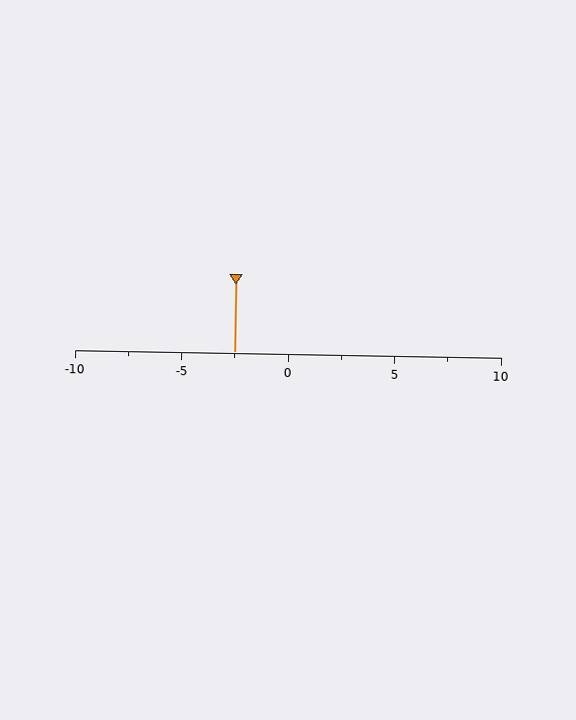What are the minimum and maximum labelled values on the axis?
The axis runs from -10 to 10.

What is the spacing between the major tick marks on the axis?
The major ticks are spaced 5 apart.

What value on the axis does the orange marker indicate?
The marker indicates approximately -2.5.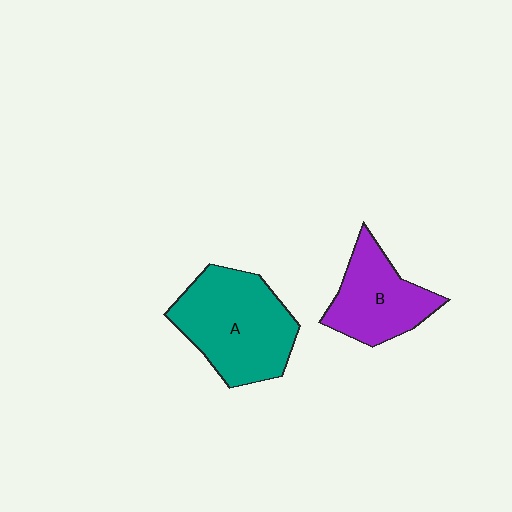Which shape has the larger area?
Shape A (teal).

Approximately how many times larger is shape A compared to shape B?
Approximately 1.4 times.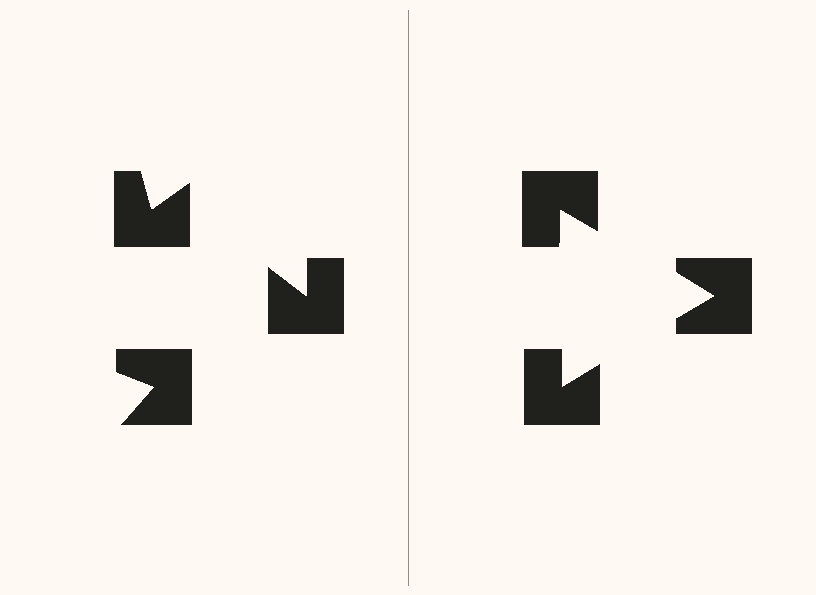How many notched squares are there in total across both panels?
6 — 3 on each side.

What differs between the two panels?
The notched squares are positioned identically on both sides; only the wedge orientations differ. On the right they align to a triangle; on the left they are misaligned.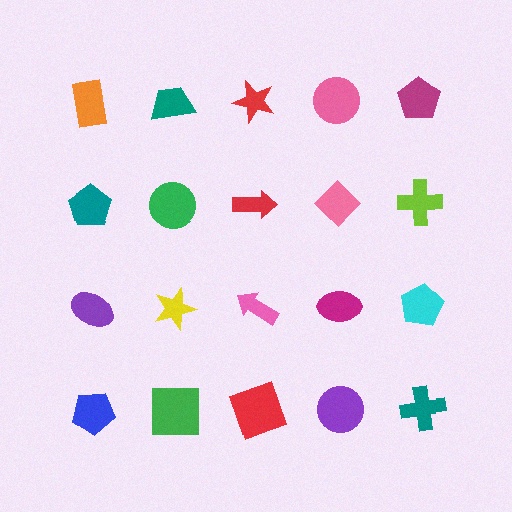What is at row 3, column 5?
A cyan pentagon.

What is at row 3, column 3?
A pink arrow.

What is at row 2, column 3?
A red arrow.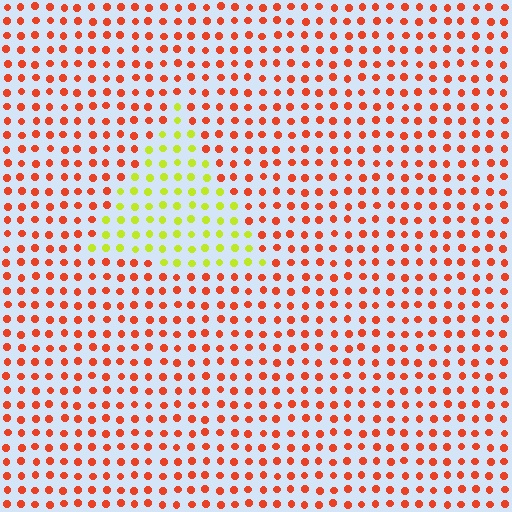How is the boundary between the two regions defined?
The boundary is defined purely by a slight shift in hue (about 65 degrees). Spacing, size, and orientation are identical on both sides.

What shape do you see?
I see a triangle.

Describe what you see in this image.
The image is filled with small red elements in a uniform arrangement. A triangle-shaped region is visible where the elements are tinted to a slightly different hue, forming a subtle color boundary.